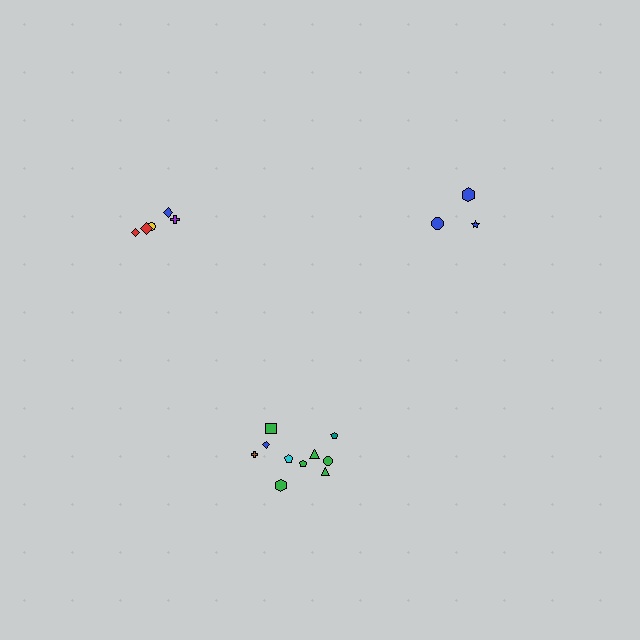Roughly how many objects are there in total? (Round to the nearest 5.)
Roughly 20 objects in total.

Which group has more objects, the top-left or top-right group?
The top-left group.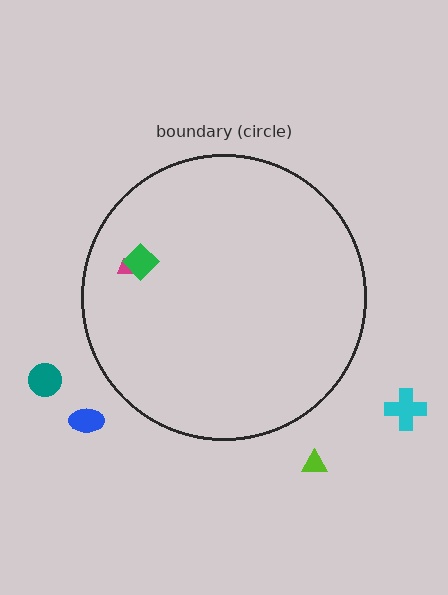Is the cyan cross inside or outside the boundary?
Outside.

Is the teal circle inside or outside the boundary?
Outside.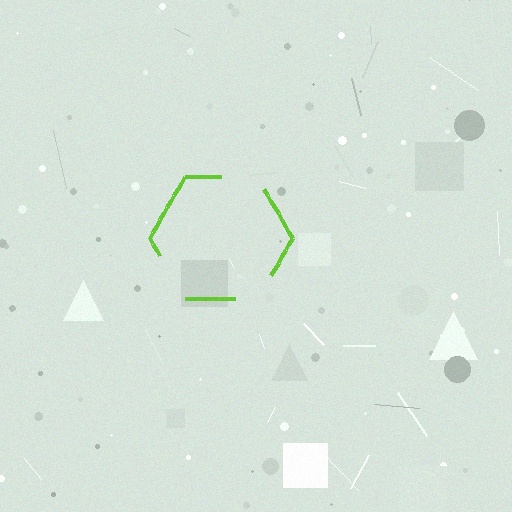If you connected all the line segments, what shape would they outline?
They would outline a hexagon.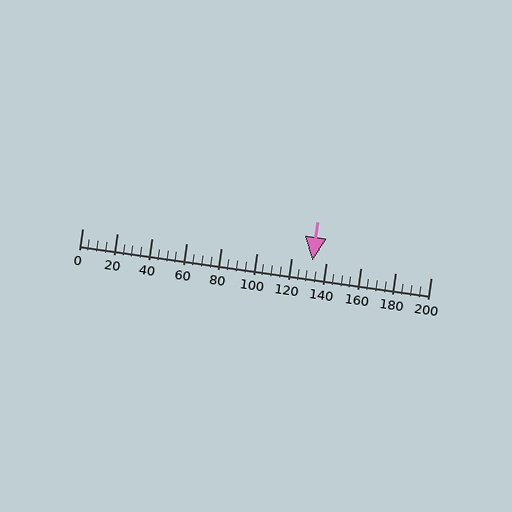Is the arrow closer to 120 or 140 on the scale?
The arrow is closer to 140.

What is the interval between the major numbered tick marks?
The major tick marks are spaced 20 units apart.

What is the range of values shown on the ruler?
The ruler shows values from 0 to 200.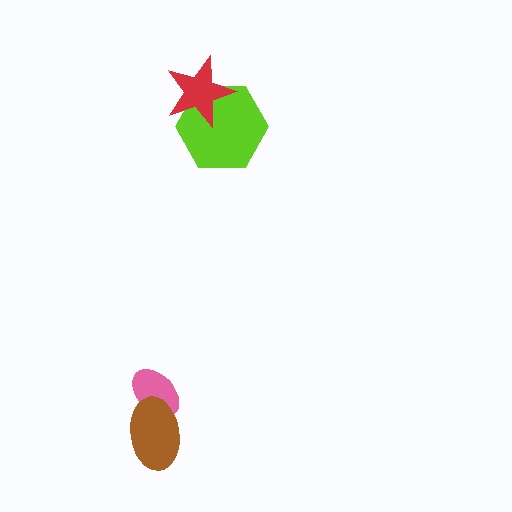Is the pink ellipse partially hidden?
Yes, it is partially covered by another shape.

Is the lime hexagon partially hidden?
Yes, it is partially covered by another shape.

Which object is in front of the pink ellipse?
The brown ellipse is in front of the pink ellipse.